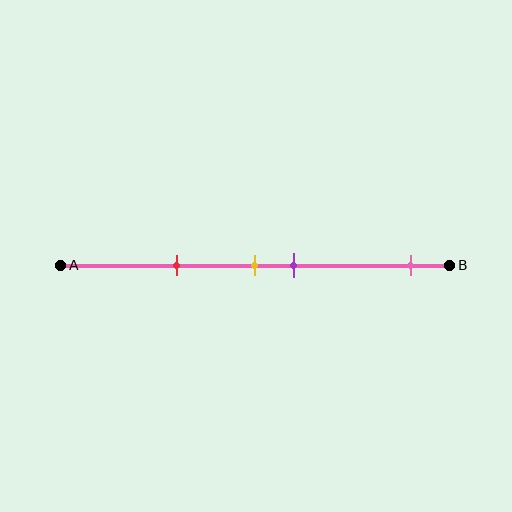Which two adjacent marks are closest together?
The yellow and purple marks are the closest adjacent pair.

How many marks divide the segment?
There are 4 marks dividing the segment.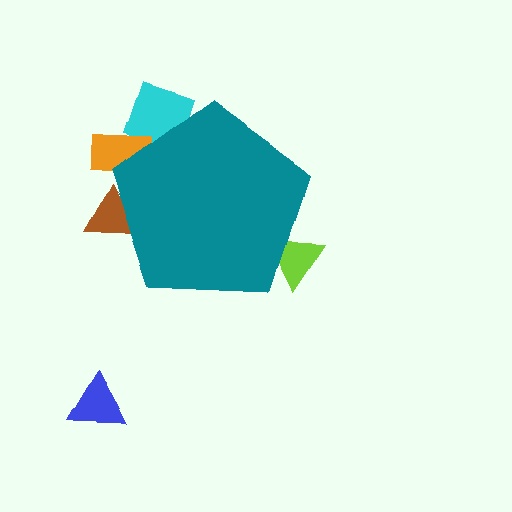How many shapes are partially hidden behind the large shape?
4 shapes are partially hidden.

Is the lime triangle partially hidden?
Yes, the lime triangle is partially hidden behind the teal pentagon.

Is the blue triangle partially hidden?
No, the blue triangle is fully visible.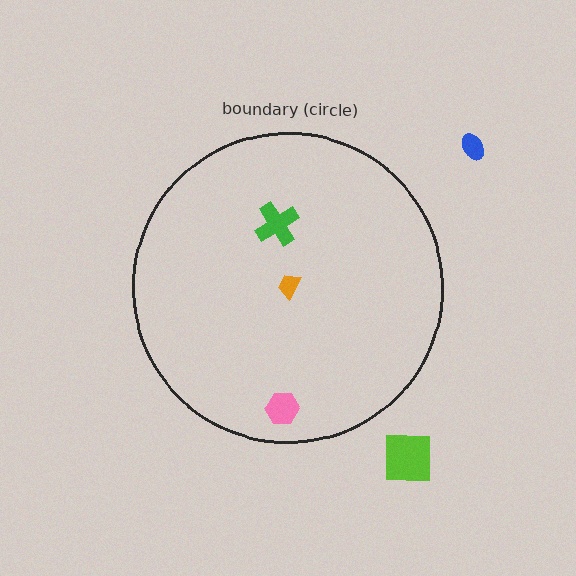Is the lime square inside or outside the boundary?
Outside.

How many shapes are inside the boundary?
3 inside, 2 outside.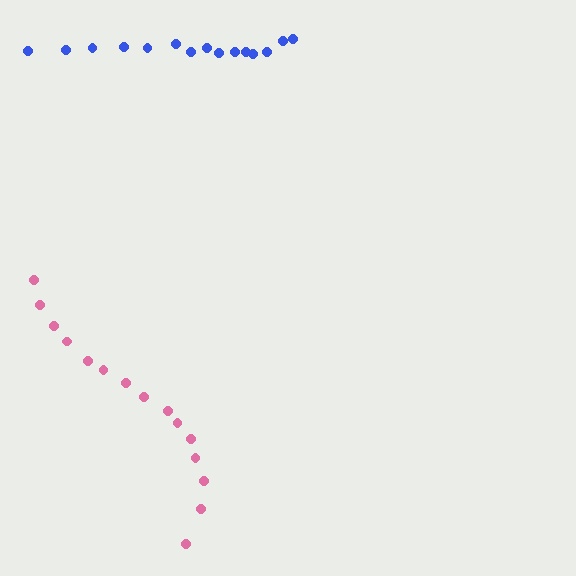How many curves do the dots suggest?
There are 2 distinct paths.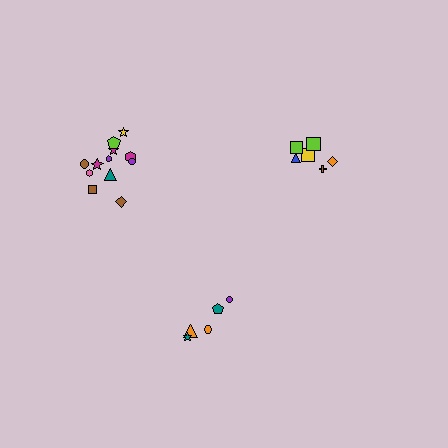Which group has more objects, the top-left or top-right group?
The top-left group.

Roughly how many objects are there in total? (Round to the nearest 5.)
Roughly 25 objects in total.